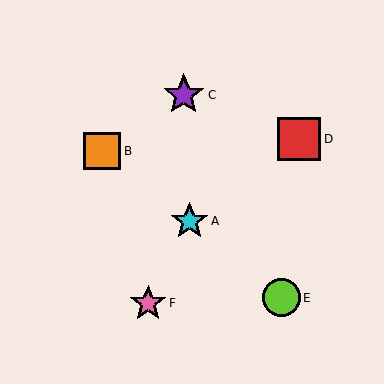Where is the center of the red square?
The center of the red square is at (299, 139).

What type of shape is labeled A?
Shape A is a cyan star.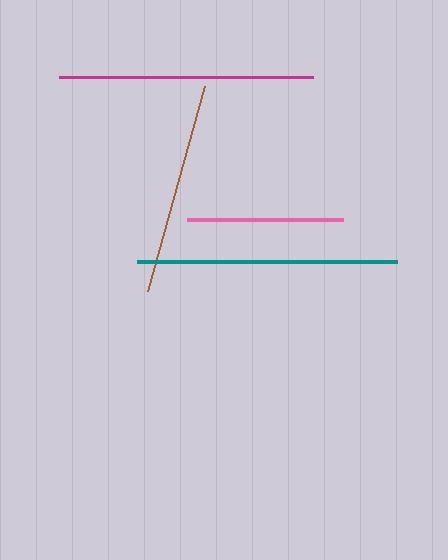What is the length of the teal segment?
The teal segment is approximately 260 pixels long.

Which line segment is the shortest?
The pink line is the shortest at approximately 157 pixels.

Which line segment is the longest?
The teal line is the longest at approximately 260 pixels.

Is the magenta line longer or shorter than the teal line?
The teal line is longer than the magenta line.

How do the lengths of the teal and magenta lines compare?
The teal and magenta lines are approximately the same length.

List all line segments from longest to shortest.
From longest to shortest: teal, magenta, brown, pink.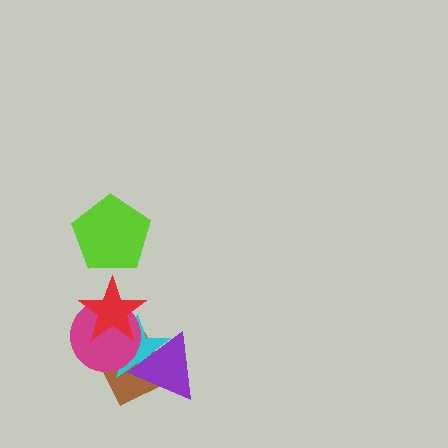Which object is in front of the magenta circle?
The red star is in front of the magenta circle.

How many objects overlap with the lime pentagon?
0 objects overlap with the lime pentagon.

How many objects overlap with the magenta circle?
3 objects overlap with the magenta circle.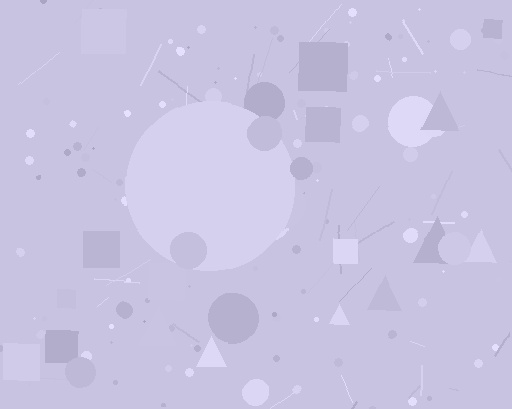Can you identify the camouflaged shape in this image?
The camouflaged shape is a circle.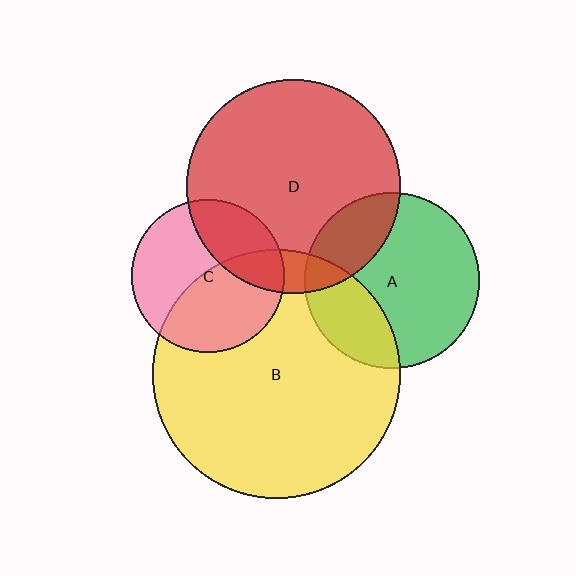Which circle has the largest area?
Circle B (yellow).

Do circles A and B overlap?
Yes.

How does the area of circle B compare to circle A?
Approximately 2.0 times.